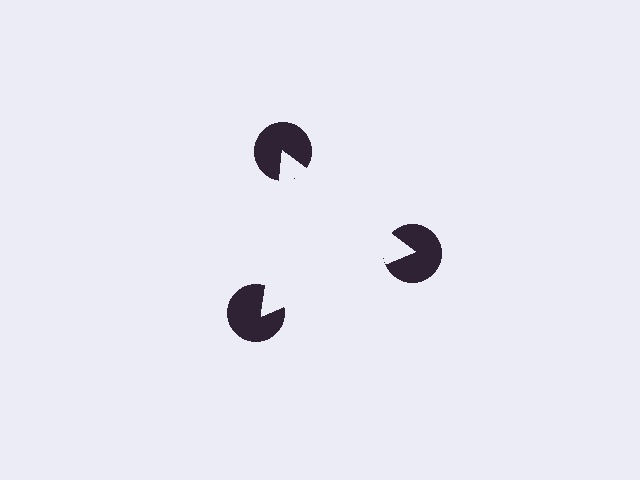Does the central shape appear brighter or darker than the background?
It typically appears slightly brighter than the background, even though no actual brightness change is drawn.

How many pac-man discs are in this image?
There are 3 — one at each vertex of the illusory triangle.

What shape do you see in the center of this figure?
An illusory triangle — its edges are inferred from the aligned wedge cuts in the pac-man discs, not physically drawn.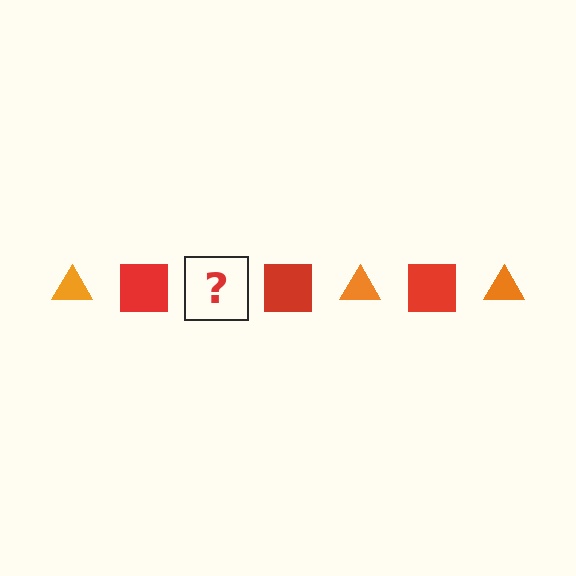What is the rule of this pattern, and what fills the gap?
The rule is that the pattern alternates between orange triangle and red square. The gap should be filled with an orange triangle.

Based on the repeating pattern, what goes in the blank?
The blank should be an orange triangle.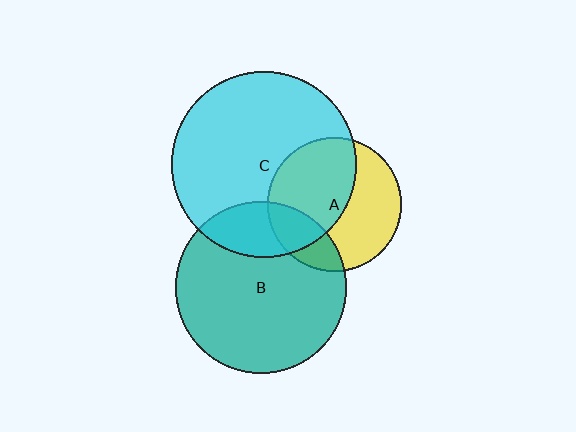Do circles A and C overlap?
Yes.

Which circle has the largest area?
Circle C (cyan).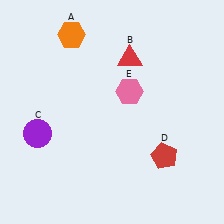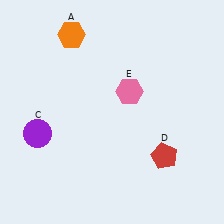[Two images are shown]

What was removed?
The red triangle (B) was removed in Image 2.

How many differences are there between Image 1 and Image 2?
There is 1 difference between the two images.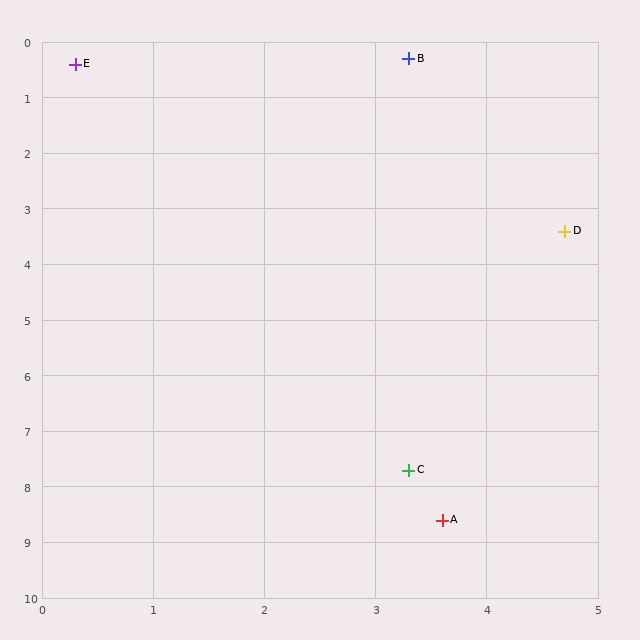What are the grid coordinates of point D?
Point D is at approximately (4.7, 3.4).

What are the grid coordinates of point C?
Point C is at approximately (3.3, 7.7).